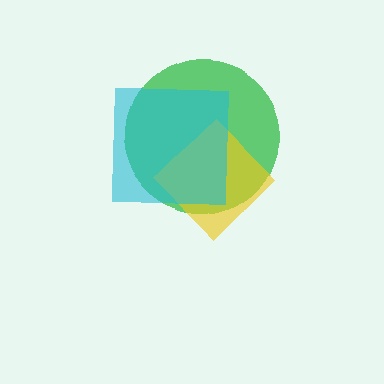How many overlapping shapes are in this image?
There are 3 overlapping shapes in the image.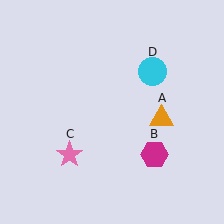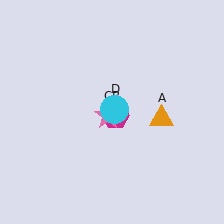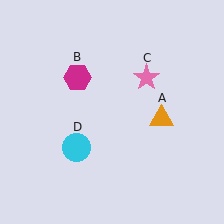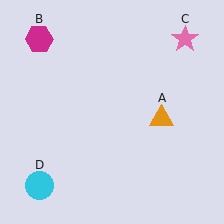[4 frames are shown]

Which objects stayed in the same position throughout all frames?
Orange triangle (object A) remained stationary.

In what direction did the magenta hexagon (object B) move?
The magenta hexagon (object B) moved up and to the left.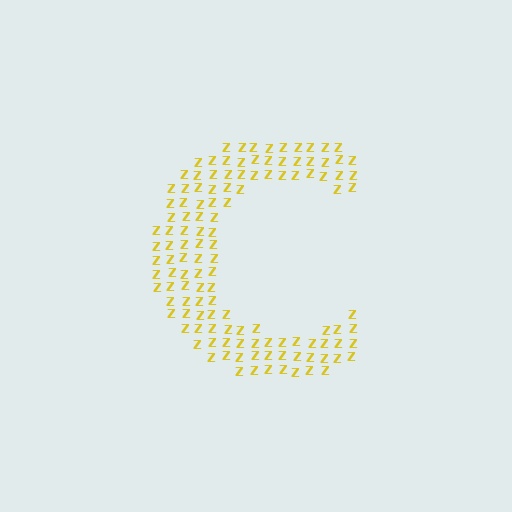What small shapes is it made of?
It is made of small letter Z's.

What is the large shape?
The large shape is the letter C.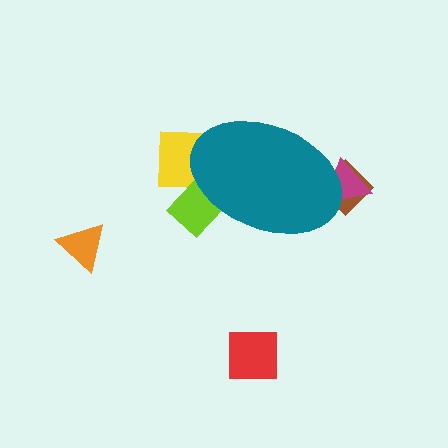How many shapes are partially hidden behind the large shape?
4 shapes are partially hidden.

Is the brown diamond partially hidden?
Yes, the brown diamond is partially hidden behind the teal ellipse.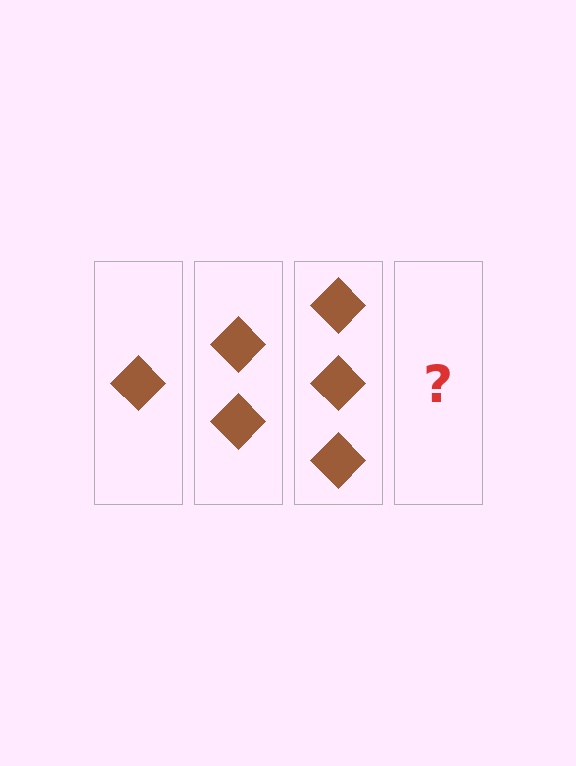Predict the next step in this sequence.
The next step is 4 diamonds.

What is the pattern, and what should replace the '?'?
The pattern is that each step adds one more diamond. The '?' should be 4 diamonds.